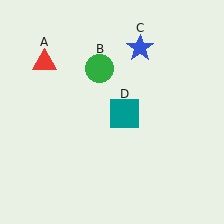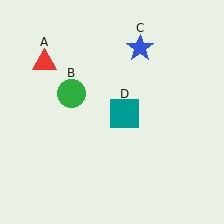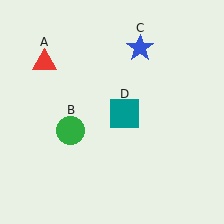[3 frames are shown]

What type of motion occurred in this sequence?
The green circle (object B) rotated counterclockwise around the center of the scene.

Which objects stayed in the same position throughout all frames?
Red triangle (object A) and blue star (object C) and teal square (object D) remained stationary.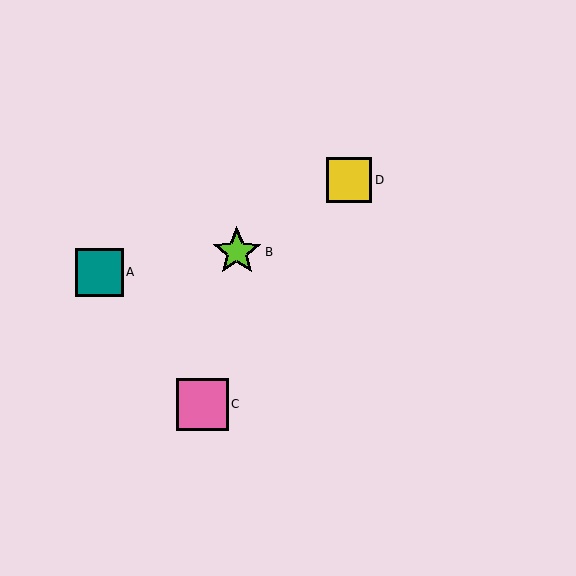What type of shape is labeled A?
Shape A is a teal square.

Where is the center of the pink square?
The center of the pink square is at (202, 404).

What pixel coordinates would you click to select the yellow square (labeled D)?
Click at (349, 180) to select the yellow square D.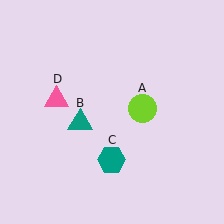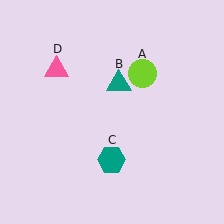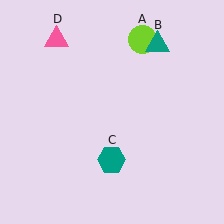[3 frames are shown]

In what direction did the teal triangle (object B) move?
The teal triangle (object B) moved up and to the right.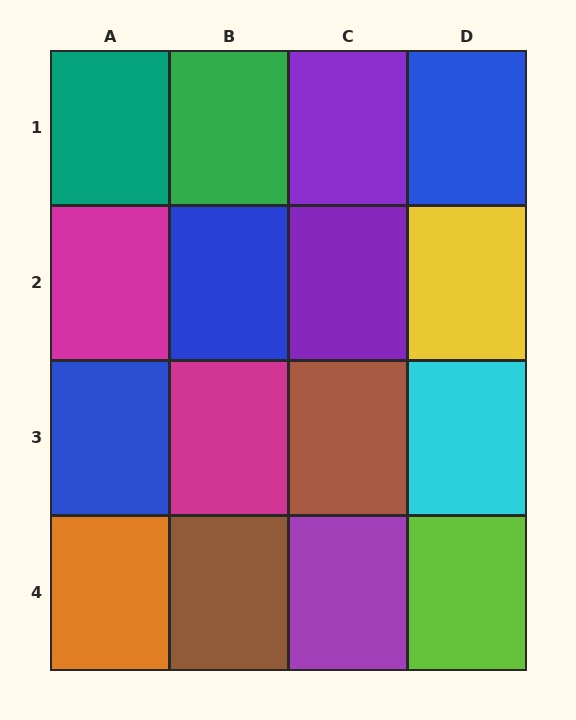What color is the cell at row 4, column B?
Brown.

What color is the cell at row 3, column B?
Magenta.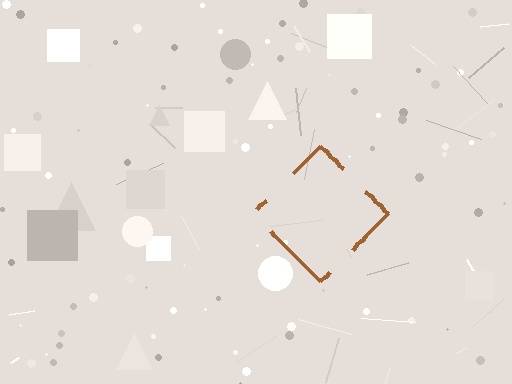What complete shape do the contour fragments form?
The contour fragments form a diamond.